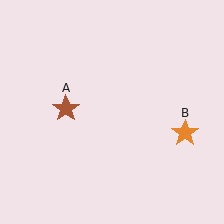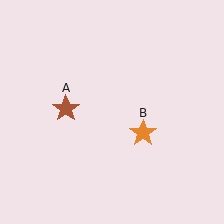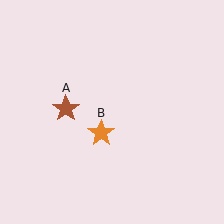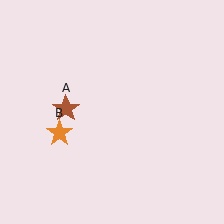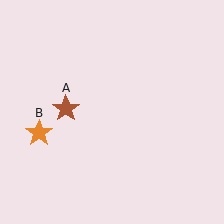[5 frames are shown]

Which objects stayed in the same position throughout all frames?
Brown star (object A) remained stationary.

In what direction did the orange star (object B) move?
The orange star (object B) moved left.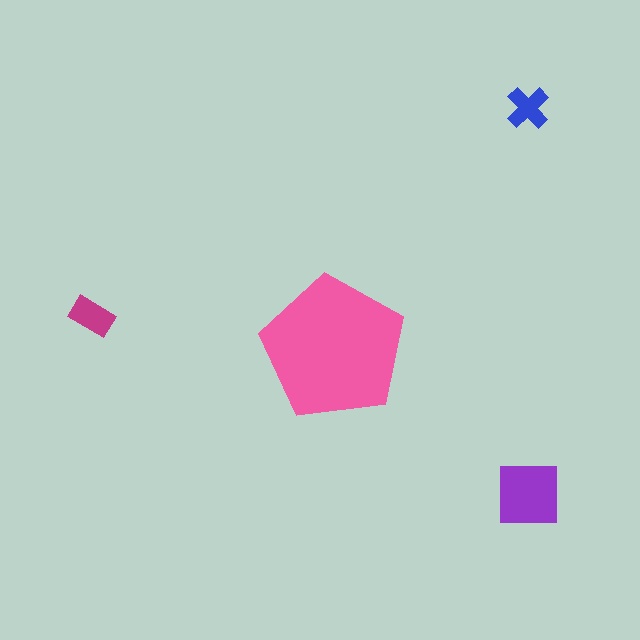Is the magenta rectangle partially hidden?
No, the magenta rectangle is fully visible.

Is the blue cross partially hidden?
No, the blue cross is fully visible.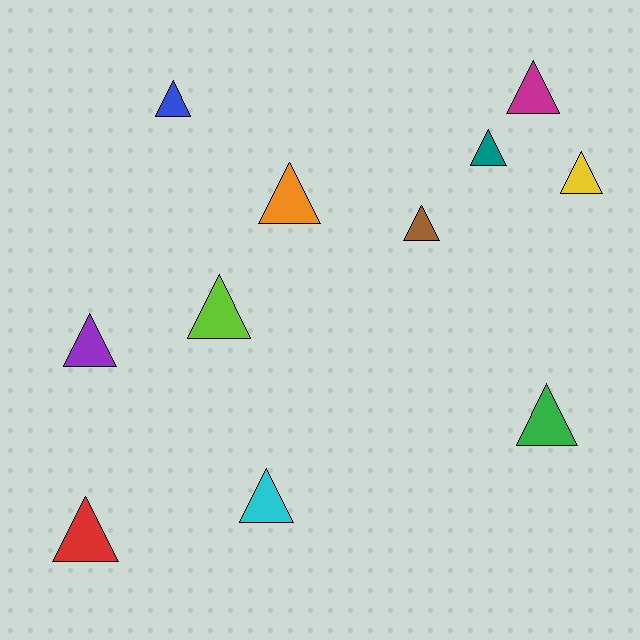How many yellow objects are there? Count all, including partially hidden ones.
There is 1 yellow object.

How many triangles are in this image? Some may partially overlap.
There are 11 triangles.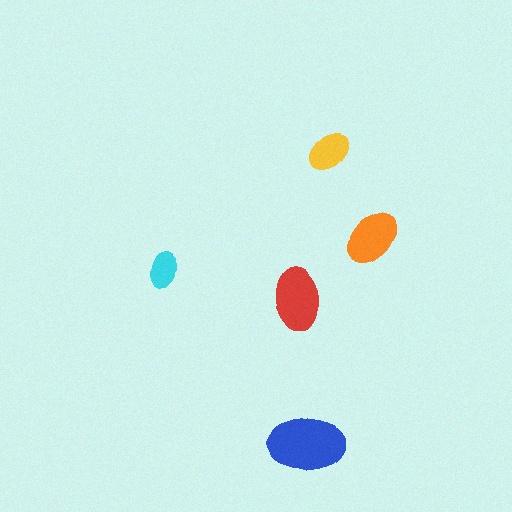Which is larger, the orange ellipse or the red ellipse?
The red one.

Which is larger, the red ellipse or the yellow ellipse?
The red one.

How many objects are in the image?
There are 5 objects in the image.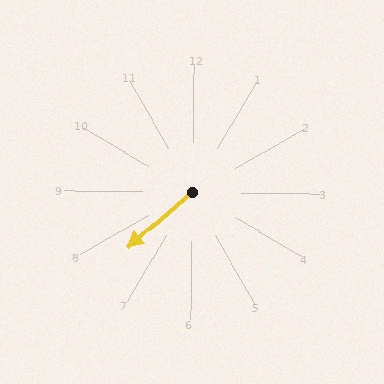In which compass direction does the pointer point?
Southwest.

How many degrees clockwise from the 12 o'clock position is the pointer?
Approximately 228 degrees.